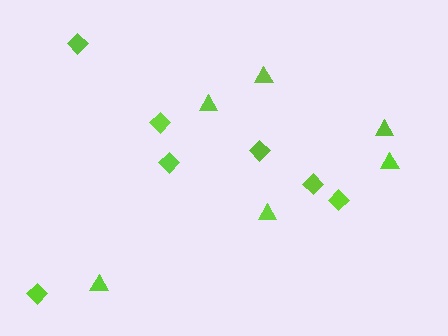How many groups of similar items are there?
There are 2 groups: one group of triangles (6) and one group of diamonds (7).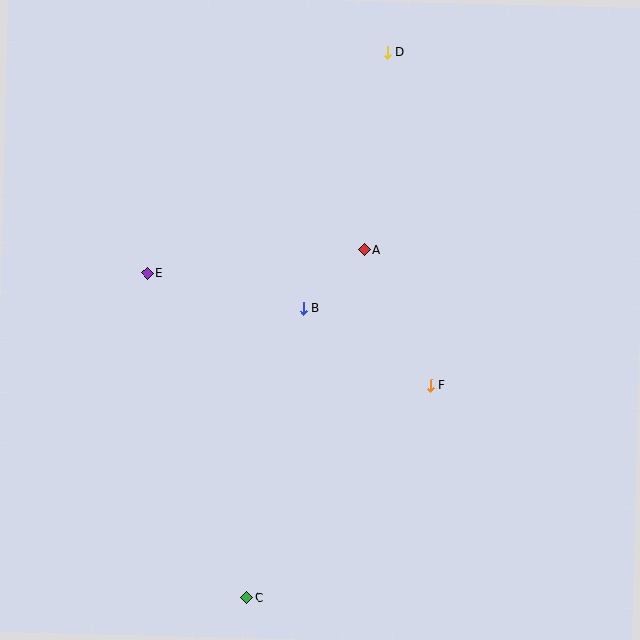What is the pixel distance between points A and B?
The distance between A and B is 84 pixels.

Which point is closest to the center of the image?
Point B at (304, 308) is closest to the center.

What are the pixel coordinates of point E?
Point E is at (147, 273).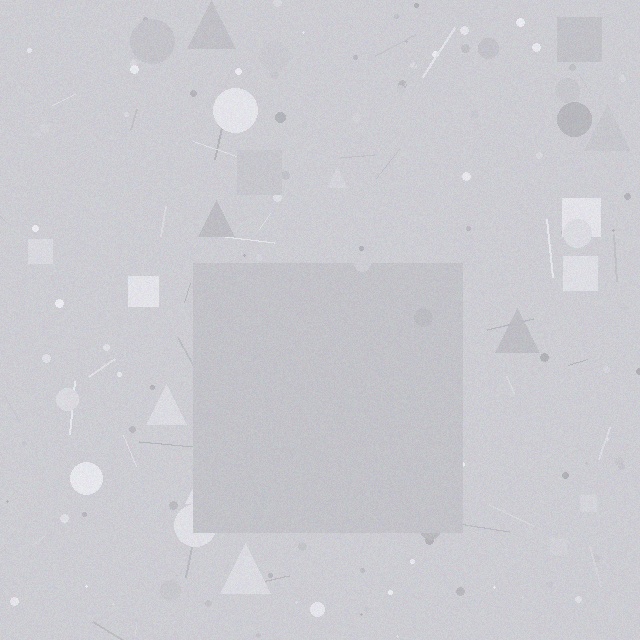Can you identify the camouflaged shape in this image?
The camouflaged shape is a square.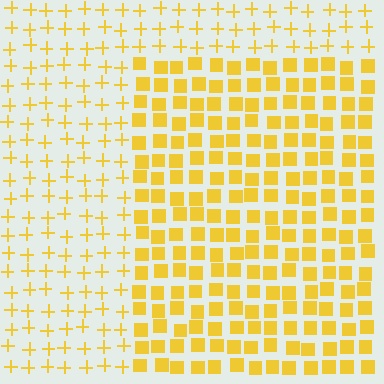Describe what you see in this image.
The image is filled with small yellow elements arranged in a uniform grid. A rectangle-shaped region contains squares, while the surrounding area contains plus signs. The boundary is defined purely by the change in element shape.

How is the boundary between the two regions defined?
The boundary is defined by a change in element shape: squares inside vs. plus signs outside. All elements share the same color and spacing.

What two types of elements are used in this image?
The image uses squares inside the rectangle region and plus signs outside it.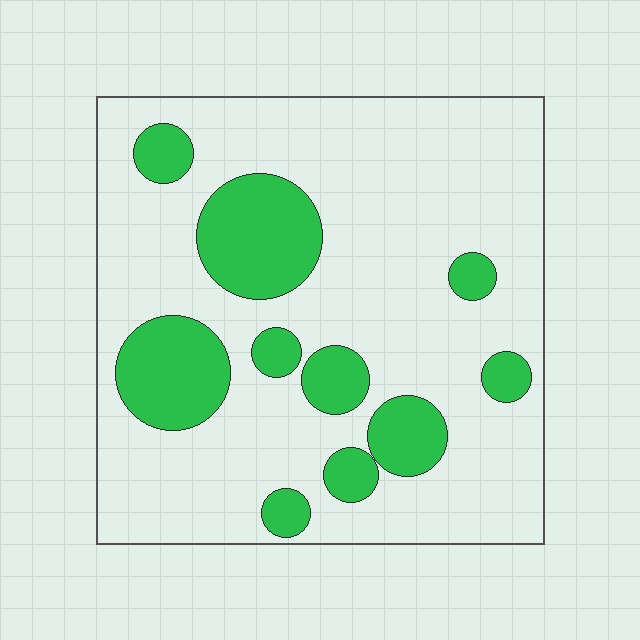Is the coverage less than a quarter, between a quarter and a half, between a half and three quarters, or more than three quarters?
Less than a quarter.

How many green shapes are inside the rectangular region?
10.